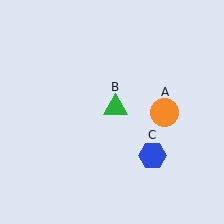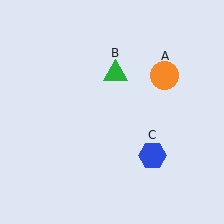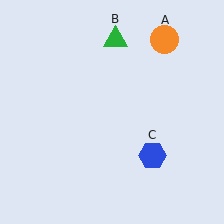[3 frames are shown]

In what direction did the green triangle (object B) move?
The green triangle (object B) moved up.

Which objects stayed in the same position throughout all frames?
Blue hexagon (object C) remained stationary.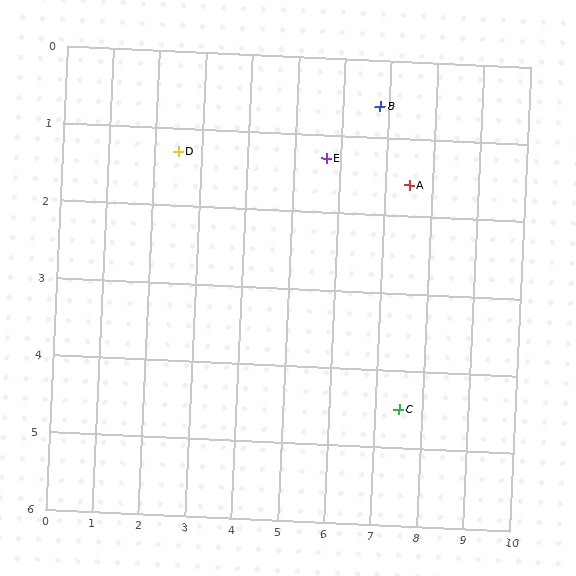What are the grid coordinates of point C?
Point C is at approximately (7.5, 4.5).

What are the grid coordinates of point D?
Point D is at approximately (2.5, 1.3).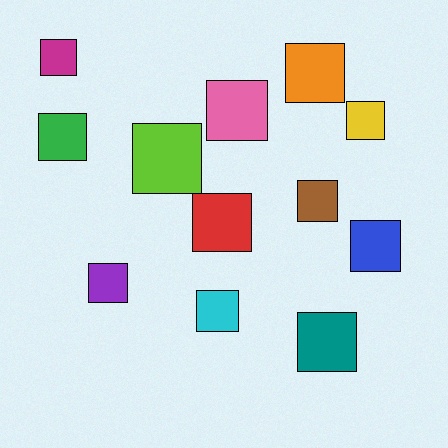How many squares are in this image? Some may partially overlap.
There are 12 squares.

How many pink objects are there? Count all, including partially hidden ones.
There is 1 pink object.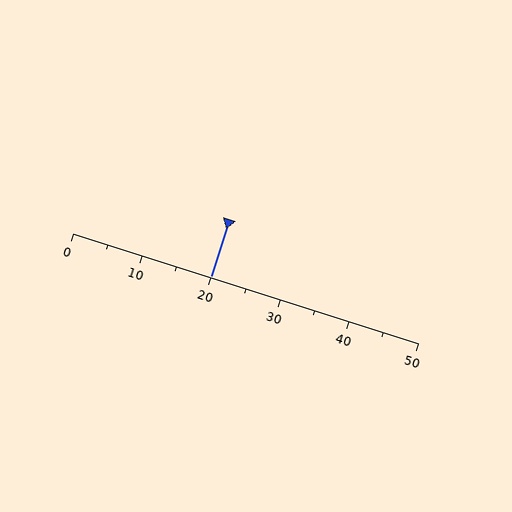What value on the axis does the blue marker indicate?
The marker indicates approximately 20.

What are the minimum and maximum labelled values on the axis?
The axis runs from 0 to 50.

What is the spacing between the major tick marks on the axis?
The major ticks are spaced 10 apart.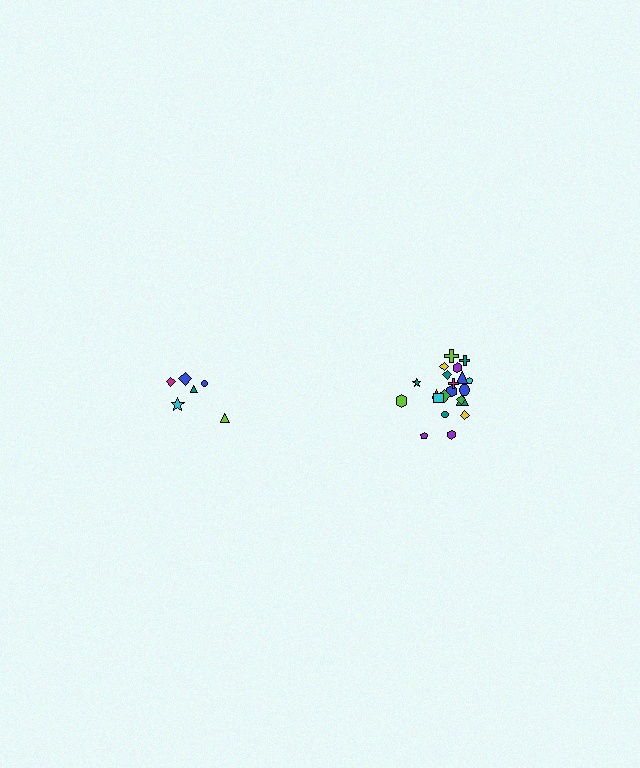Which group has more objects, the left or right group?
The right group.